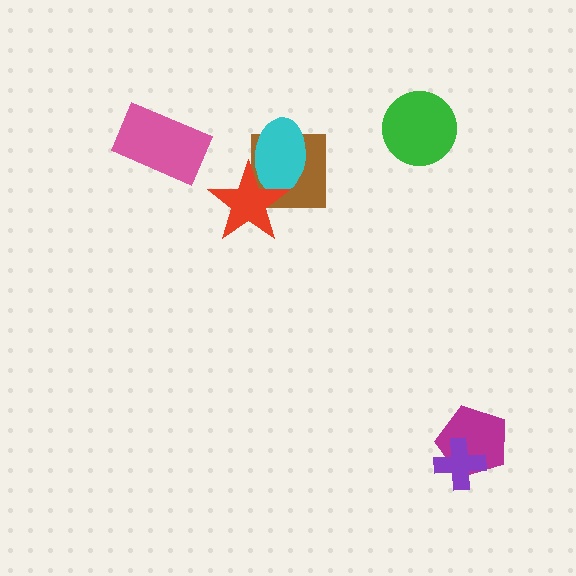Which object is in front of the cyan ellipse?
The red star is in front of the cyan ellipse.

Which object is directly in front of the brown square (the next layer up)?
The cyan ellipse is directly in front of the brown square.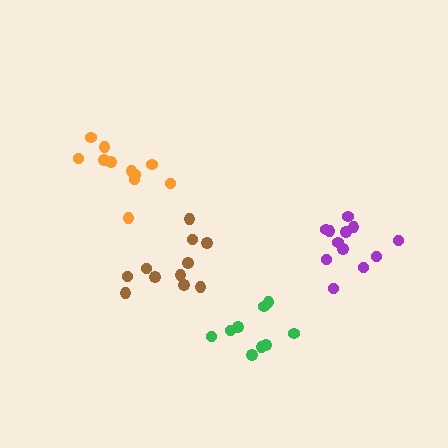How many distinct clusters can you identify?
There are 4 distinct clusters.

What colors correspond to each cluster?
The clusters are colored: orange, green, brown, purple.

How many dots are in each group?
Group 1: 11 dots, Group 2: 9 dots, Group 3: 11 dots, Group 4: 12 dots (43 total).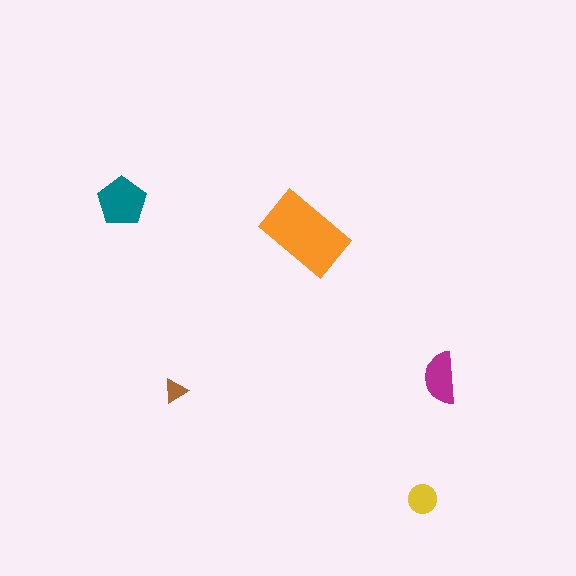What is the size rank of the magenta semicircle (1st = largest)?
3rd.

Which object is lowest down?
The yellow circle is bottommost.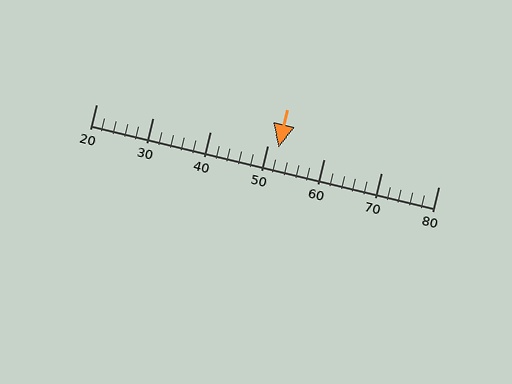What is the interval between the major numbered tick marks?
The major tick marks are spaced 10 units apart.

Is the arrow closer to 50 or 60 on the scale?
The arrow is closer to 50.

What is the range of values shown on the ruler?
The ruler shows values from 20 to 80.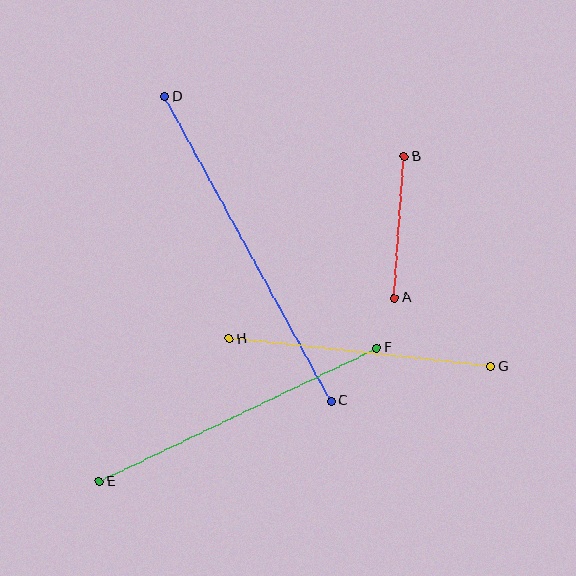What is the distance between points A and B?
The distance is approximately 141 pixels.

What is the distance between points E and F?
The distance is approximately 308 pixels.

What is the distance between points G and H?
The distance is approximately 263 pixels.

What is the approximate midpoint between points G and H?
The midpoint is at approximately (360, 353) pixels.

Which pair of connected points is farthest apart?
Points C and D are farthest apart.